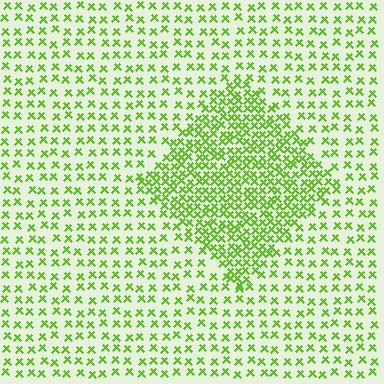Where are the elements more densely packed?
The elements are more densely packed inside the diamond boundary.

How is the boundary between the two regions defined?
The boundary is defined by a change in element density (approximately 2.3x ratio). All elements are the same color, size, and shape.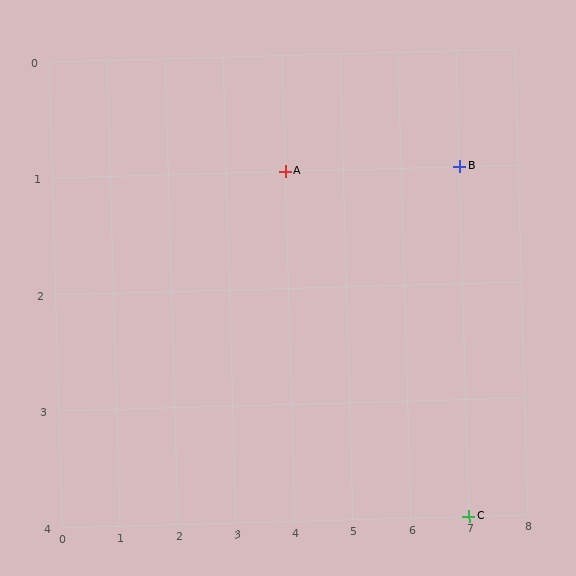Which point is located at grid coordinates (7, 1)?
Point B is at (7, 1).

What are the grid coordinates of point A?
Point A is at grid coordinates (4, 1).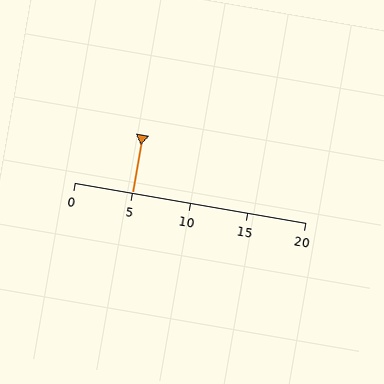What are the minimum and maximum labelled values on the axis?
The axis runs from 0 to 20.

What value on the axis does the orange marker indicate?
The marker indicates approximately 5.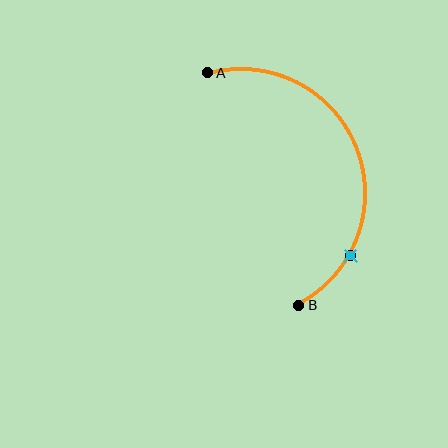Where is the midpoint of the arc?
The arc midpoint is the point on the curve farthest from the straight line joining A and B. It sits to the right of that line.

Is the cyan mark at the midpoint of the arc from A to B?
No. The cyan mark lies on the arc but is closer to endpoint B. The arc midpoint would be at the point on the curve equidistant along the arc from both A and B.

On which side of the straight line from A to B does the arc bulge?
The arc bulges to the right of the straight line connecting A and B.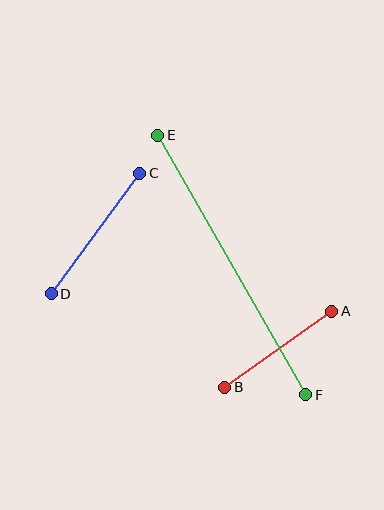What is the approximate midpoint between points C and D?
The midpoint is at approximately (95, 233) pixels.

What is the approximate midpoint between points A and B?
The midpoint is at approximately (278, 349) pixels.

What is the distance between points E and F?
The distance is approximately 299 pixels.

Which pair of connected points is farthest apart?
Points E and F are farthest apart.